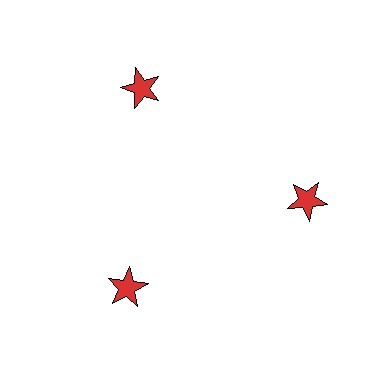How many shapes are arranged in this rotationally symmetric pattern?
There are 3 shapes, arranged in 3 groups of 1.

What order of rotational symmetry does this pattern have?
This pattern has 3-fold rotational symmetry.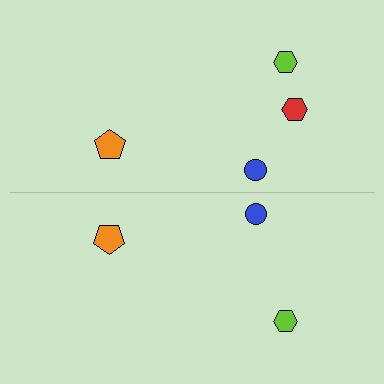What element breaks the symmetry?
A red hexagon is missing from the bottom side.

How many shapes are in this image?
There are 7 shapes in this image.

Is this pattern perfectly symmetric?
No, the pattern is not perfectly symmetric. A red hexagon is missing from the bottom side.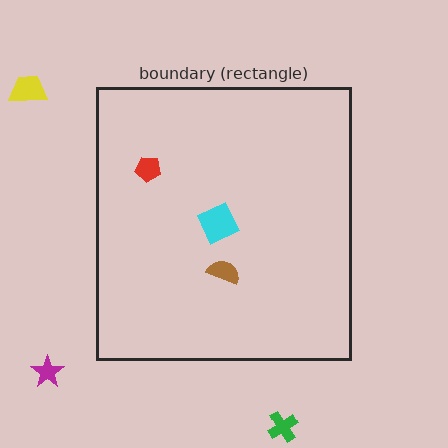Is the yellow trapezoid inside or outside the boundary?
Outside.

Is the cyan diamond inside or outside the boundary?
Inside.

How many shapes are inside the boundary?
3 inside, 3 outside.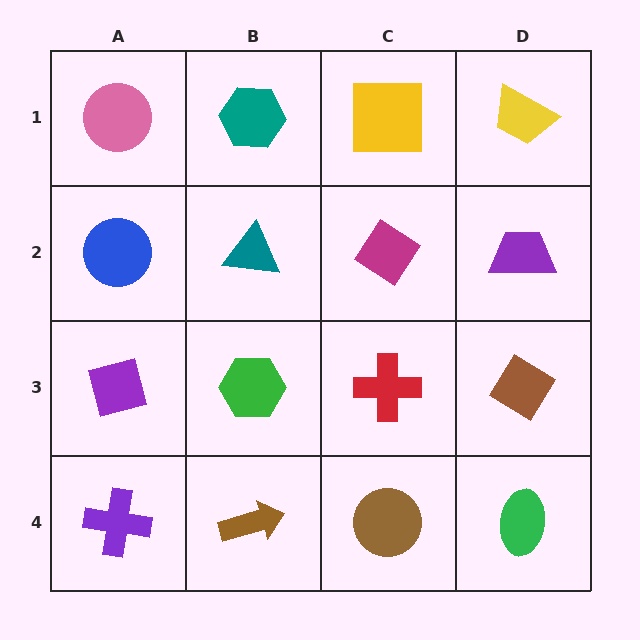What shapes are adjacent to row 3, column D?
A purple trapezoid (row 2, column D), a green ellipse (row 4, column D), a red cross (row 3, column C).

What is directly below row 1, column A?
A blue circle.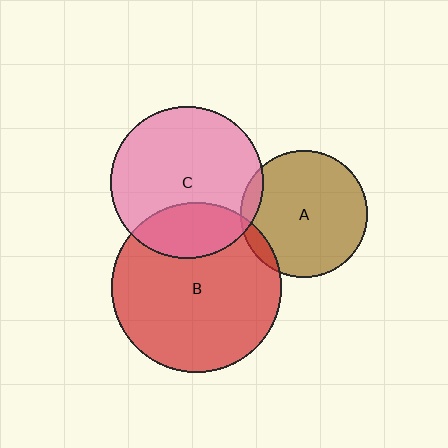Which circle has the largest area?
Circle B (red).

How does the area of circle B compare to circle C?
Approximately 1.3 times.